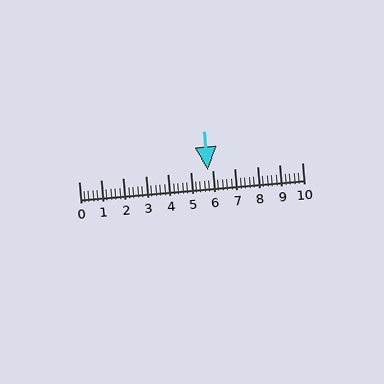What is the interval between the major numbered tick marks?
The major tick marks are spaced 1 units apart.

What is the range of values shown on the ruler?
The ruler shows values from 0 to 10.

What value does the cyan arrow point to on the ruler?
The cyan arrow points to approximately 5.8.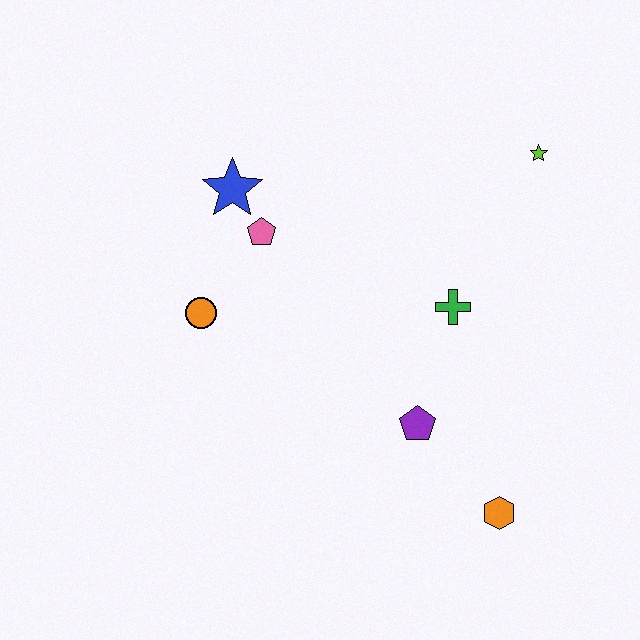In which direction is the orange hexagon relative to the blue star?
The orange hexagon is below the blue star.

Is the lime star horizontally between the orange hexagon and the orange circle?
No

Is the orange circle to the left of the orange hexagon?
Yes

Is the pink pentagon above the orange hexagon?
Yes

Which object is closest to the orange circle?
The pink pentagon is closest to the orange circle.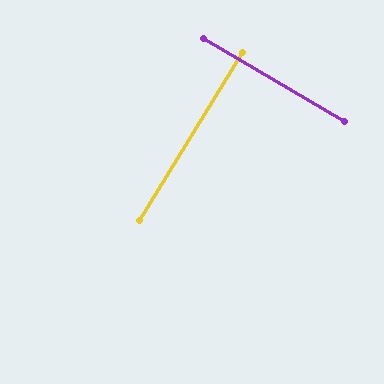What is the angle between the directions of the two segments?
Approximately 89 degrees.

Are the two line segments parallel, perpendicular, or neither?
Perpendicular — they meet at approximately 89°.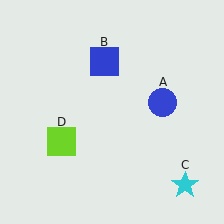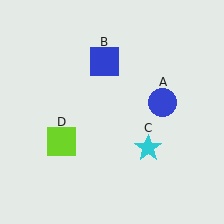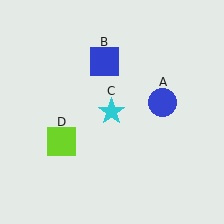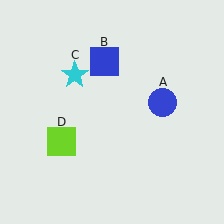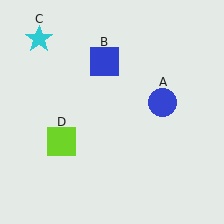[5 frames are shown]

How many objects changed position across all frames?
1 object changed position: cyan star (object C).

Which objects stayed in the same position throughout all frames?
Blue circle (object A) and blue square (object B) and lime square (object D) remained stationary.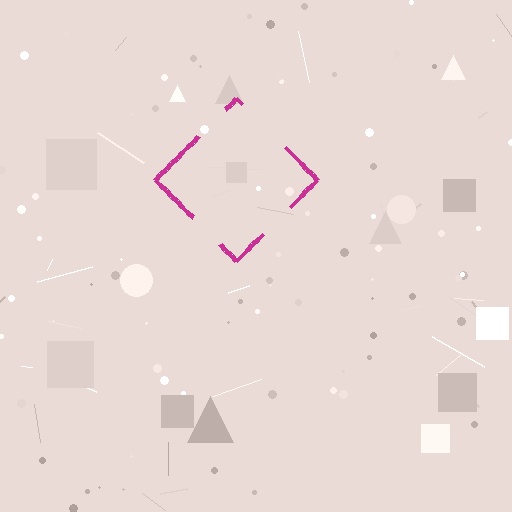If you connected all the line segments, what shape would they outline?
They would outline a diamond.